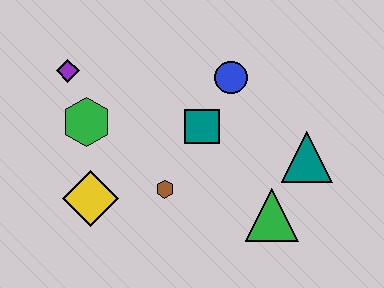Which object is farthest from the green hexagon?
The teal triangle is farthest from the green hexagon.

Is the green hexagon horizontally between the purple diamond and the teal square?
Yes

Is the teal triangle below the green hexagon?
Yes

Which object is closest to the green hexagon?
The purple diamond is closest to the green hexagon.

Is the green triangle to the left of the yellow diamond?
No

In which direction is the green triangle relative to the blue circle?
The green triangle is below the blue circle.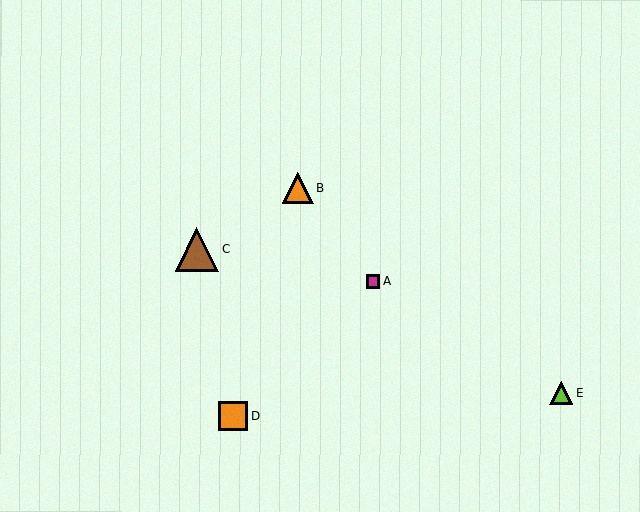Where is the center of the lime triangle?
The center of the lime triangle is at (561, 392).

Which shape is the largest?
The brown triangle (labeled C) is the largest.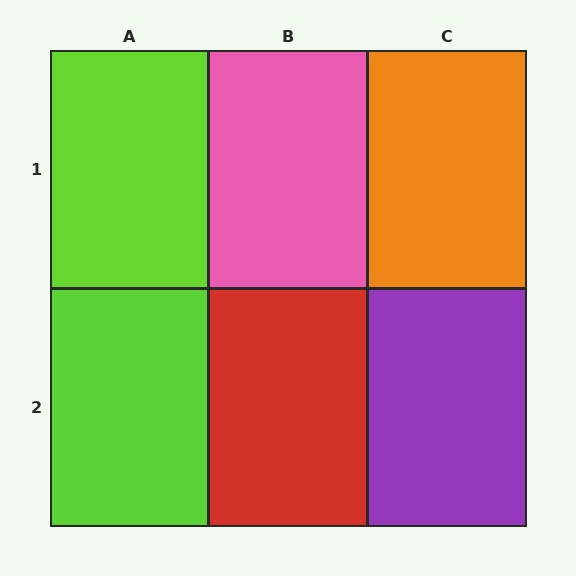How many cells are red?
1 cell is red.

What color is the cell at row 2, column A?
Lime.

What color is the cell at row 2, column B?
Red.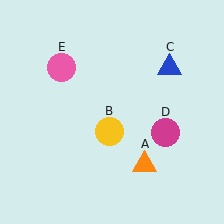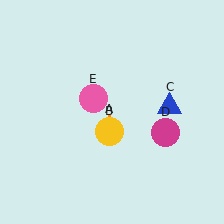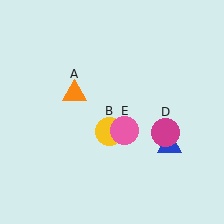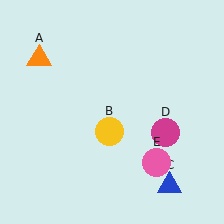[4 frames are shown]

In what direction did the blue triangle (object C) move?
The blue triangle (object C) moved down.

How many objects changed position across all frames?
3 objects changed position: orange triangle (object A), blue triangle (object C), pink circle (object E).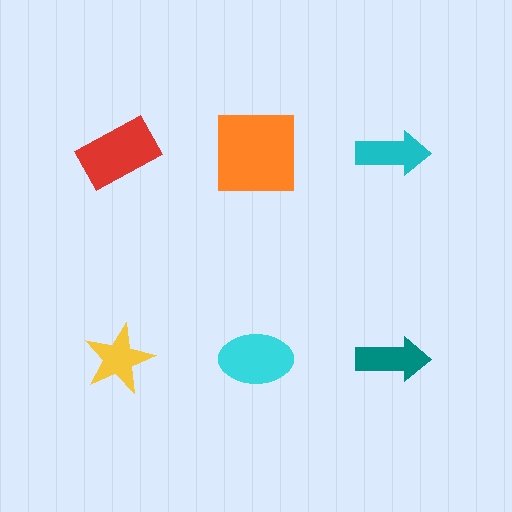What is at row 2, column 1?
A yellow star.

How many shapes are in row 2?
3 shapes.